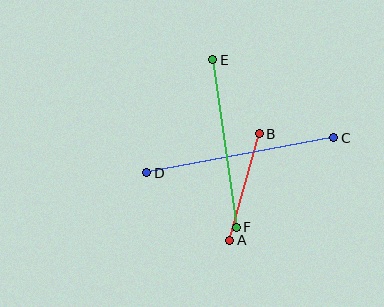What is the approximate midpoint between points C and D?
The midpoint is at approximately (240, 155) pixels.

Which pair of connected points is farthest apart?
Points C and D are farthest apart.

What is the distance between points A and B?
The distance is approximately 110 pixels.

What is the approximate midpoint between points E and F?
The midpoint is at approximately (224, 144) pixels.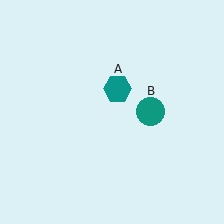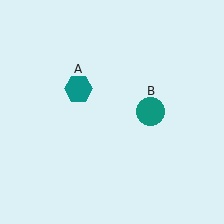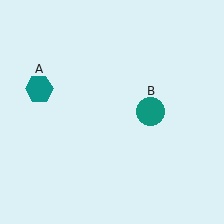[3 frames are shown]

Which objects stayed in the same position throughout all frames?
Teal circle (object B) remained stationary.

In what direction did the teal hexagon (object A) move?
The teal hexagon (object A) moved left.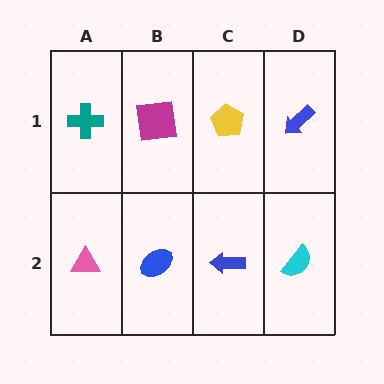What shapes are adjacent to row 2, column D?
A blue arrow (row 1, column D), a blue arrow (row 2, column C).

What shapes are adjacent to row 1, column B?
A blue ellipse (row 2, column B), a teal cross (row 1, column A), a yellow pentagon (row 1, column C).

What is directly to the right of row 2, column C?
A cyan semicircle.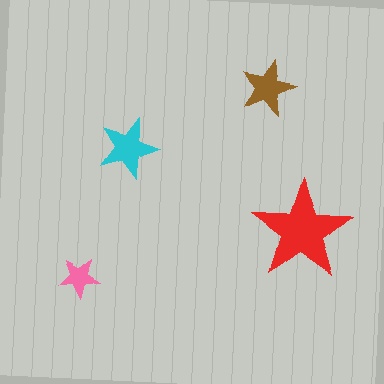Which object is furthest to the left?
The pink star is leftmost.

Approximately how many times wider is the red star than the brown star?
About 2 times wider.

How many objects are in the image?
There are 4 objects in the image.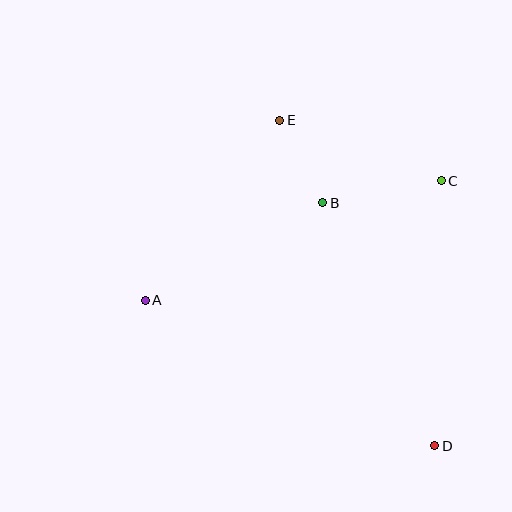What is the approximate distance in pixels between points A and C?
The distance between A and C is approximately 319 pixels.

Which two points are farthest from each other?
Points D and E are farthest from each other.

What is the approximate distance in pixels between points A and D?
The distance between A and D is approximately 324 pixels.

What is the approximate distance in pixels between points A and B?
The distance between A and B is approximately 202 pixels.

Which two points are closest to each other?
Points B and E are closest to each other.